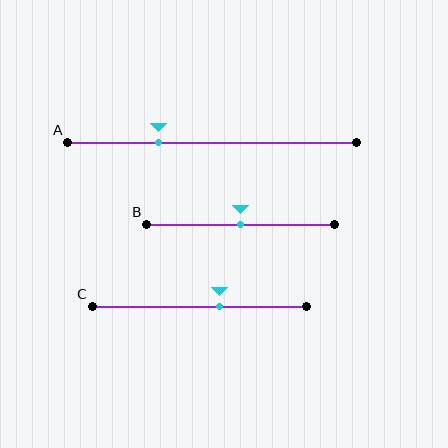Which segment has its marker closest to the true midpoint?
Segment B has its marker closest to the true midpoint.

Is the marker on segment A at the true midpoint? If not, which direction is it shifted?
No, the marker on segment A is shifted to the left by about 19% of the segment length.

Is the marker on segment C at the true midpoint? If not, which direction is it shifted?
No, the marker on segment C is shifted to the right by about 9% of the segment length.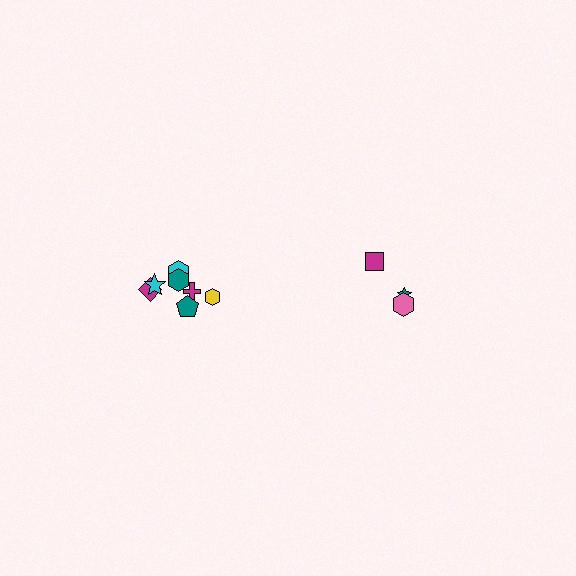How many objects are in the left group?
There are 7 objects.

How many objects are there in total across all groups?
There are 10 objects.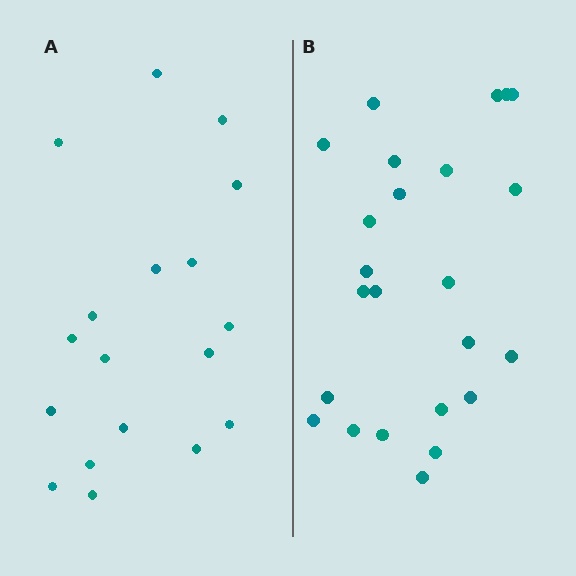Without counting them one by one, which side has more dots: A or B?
Region B (the right region) has more dots.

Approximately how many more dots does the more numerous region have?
Region B has about 6 more dots than region A.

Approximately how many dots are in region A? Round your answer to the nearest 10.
About 20 dots. (The exact count is 18, which rounds to 20.)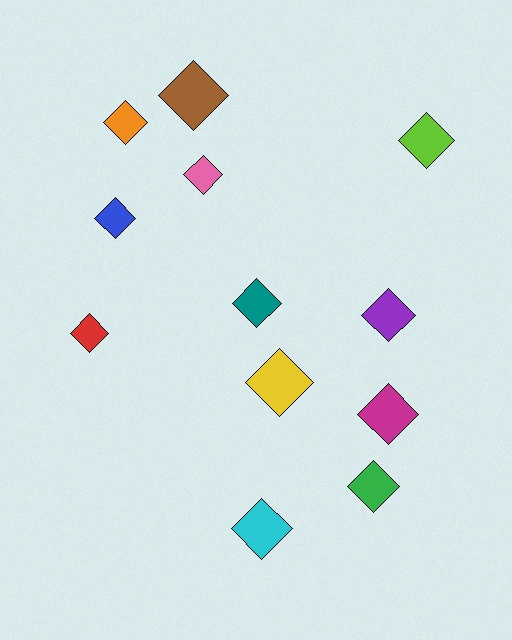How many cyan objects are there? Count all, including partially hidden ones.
There is 1 cyan object.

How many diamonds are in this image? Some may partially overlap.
There are 12 diamonds.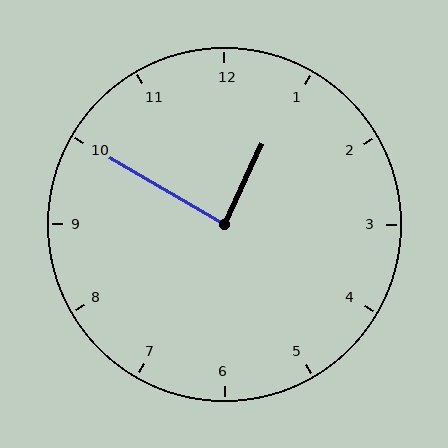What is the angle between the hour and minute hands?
Approximately 85 degrees.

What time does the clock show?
12:50.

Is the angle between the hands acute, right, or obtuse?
It is right.